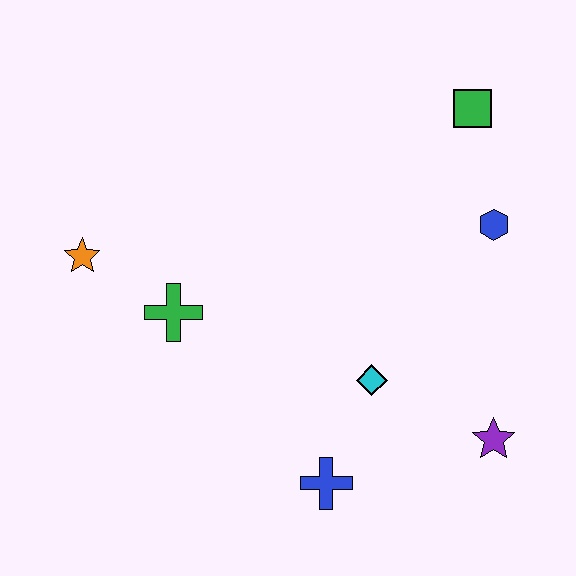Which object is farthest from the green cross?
The green square is farthest from the green cross.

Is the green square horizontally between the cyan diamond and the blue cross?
No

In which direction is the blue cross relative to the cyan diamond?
The blue cross is below the cyan diamond.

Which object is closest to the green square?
The blue hexagon is closest to the green square.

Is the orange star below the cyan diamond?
No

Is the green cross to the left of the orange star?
No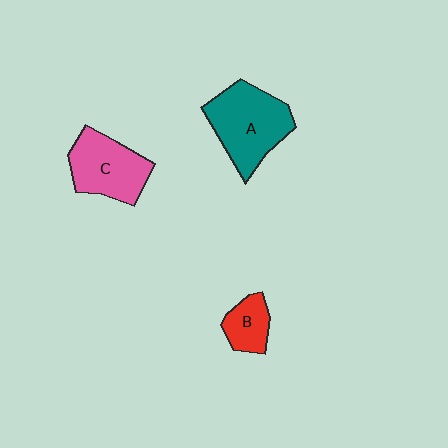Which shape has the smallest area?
Shape B (red).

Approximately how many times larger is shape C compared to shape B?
Approximately 1.9 times.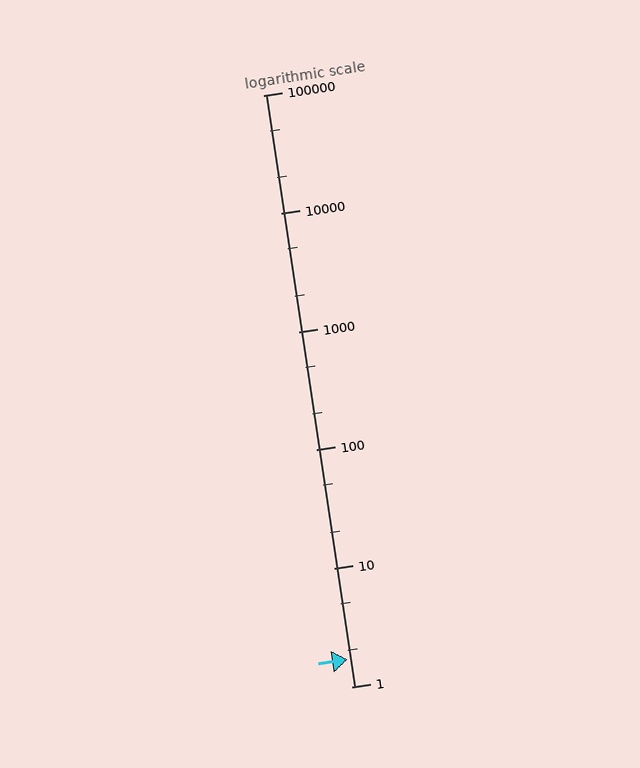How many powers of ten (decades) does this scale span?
The scale spans 5 decades, from 1 to 100000.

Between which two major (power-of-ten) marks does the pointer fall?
The pointer is between 1 and 10.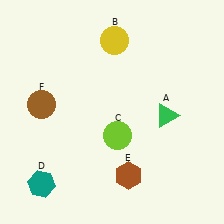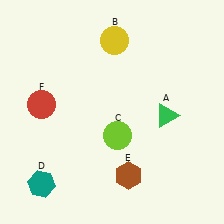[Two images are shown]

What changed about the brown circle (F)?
In Image 1, F is brown. In Image 2, it changed to red.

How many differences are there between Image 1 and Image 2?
There is 1 difference between the two images.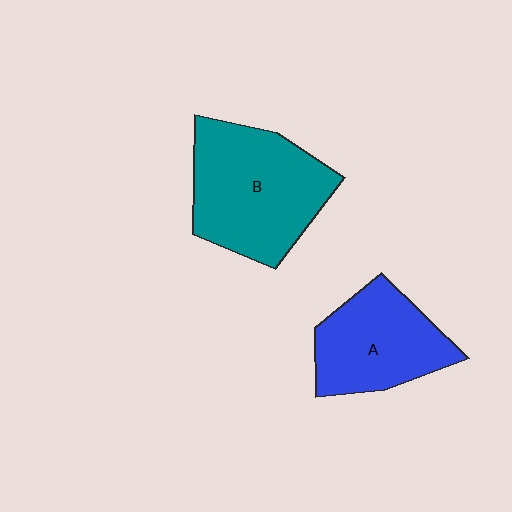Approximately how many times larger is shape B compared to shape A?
Approximately 1.3 times.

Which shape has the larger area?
Shape B (teal).